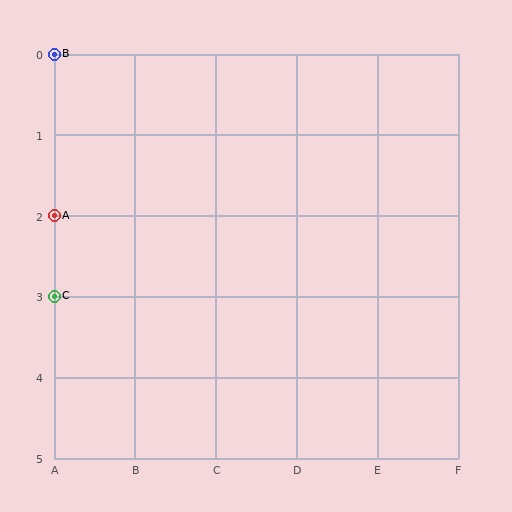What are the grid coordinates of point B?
Point B is at grid coordinates (A, 0).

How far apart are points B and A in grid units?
Points B and A are 2 rows apart.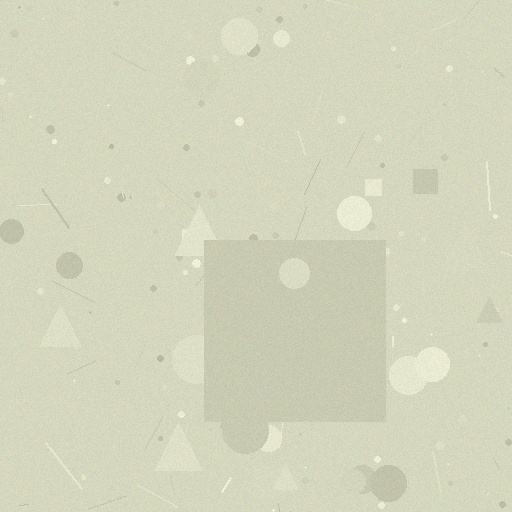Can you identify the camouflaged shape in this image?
The camouflaged shape is a square.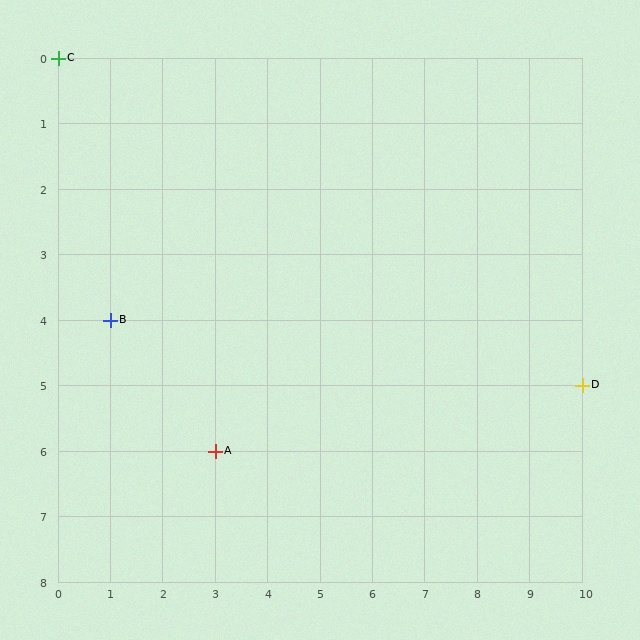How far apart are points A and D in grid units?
Points A and D are 7 columns and 1 row apart (about 7.1 grid units diagonally).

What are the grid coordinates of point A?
Point A is at grid coordinates (3, 6).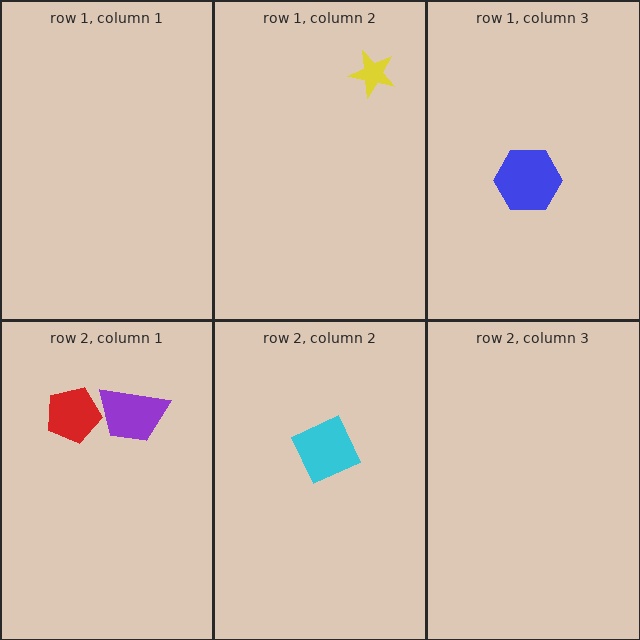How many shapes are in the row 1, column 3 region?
1.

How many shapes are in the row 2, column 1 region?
2.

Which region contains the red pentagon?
The row 2, column 1 region.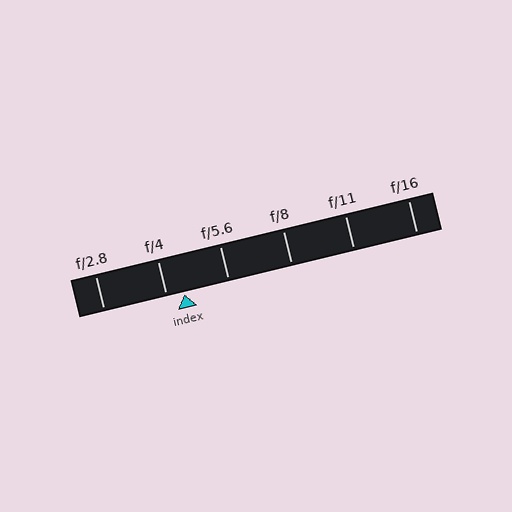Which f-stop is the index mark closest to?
The index mark is closest to f/4.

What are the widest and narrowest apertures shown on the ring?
The widest aperture shown is f/2.8 and the narrowest is f/16.